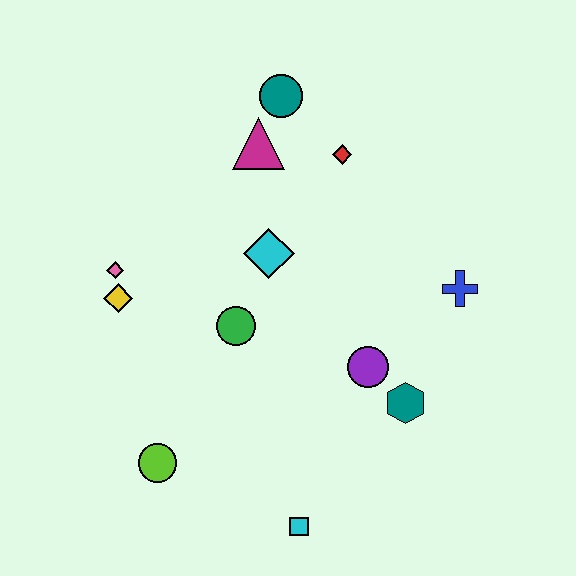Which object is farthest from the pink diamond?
The blue cross is farthest from the pink diamond.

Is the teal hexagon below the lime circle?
No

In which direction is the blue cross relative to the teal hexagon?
The blue cross is above the teal hexagon.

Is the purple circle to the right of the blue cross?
No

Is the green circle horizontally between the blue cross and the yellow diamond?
Yes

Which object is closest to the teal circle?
The magenta triangle is closest to the teal circle.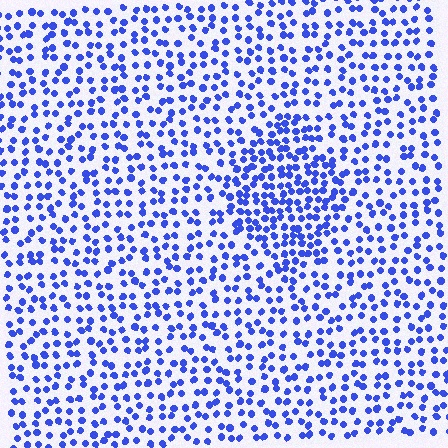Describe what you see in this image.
The image contains small blue elements arranged at two different densities. A diamond-shaped region is visible where the elements are more densely packed than the surrounding area.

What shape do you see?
I see a diamond.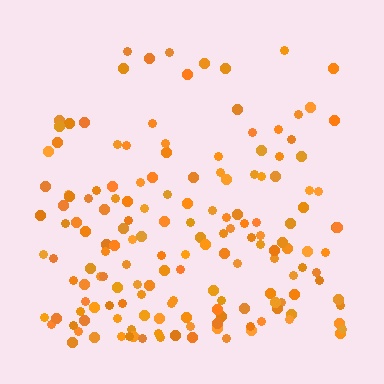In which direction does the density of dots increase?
From top to bottom, with the bottom side densest.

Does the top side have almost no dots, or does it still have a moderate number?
Still a moderate number, just noticeably fewer than the bottom.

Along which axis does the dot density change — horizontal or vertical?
Vertical.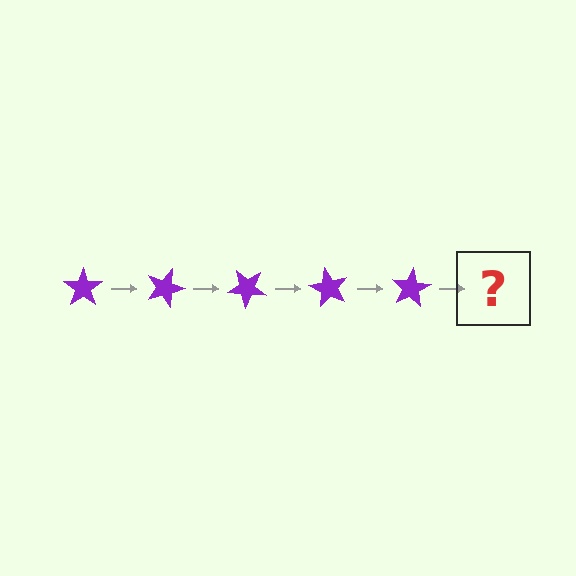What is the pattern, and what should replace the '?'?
The pattern is that the star rotates 20 degrees each step. The '?' should be a purple star rotated 100 degrees.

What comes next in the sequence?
The next element should be a purple star rotated 100 degrees.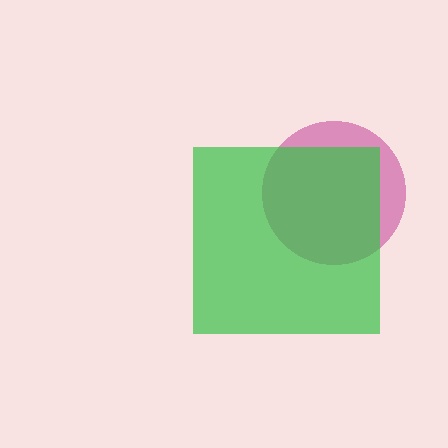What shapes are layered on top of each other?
The layered shapes are: a magenta circle, a green square.